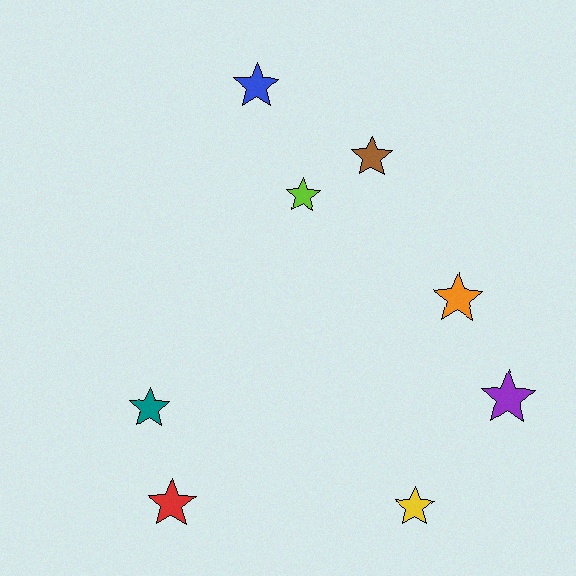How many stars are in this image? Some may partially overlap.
There are 8 stars.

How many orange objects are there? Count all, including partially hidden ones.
There is 1 orange object.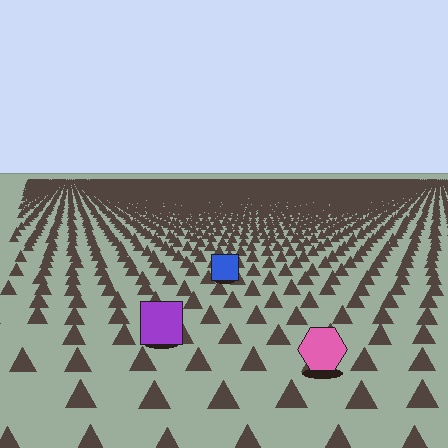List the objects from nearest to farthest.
From nearest to farthest: the pink hexagon, the purple square, the blue square.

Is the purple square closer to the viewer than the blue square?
Yes. The purple square is closer — you can tell from the texture gradient: the ground texture is coarser near it.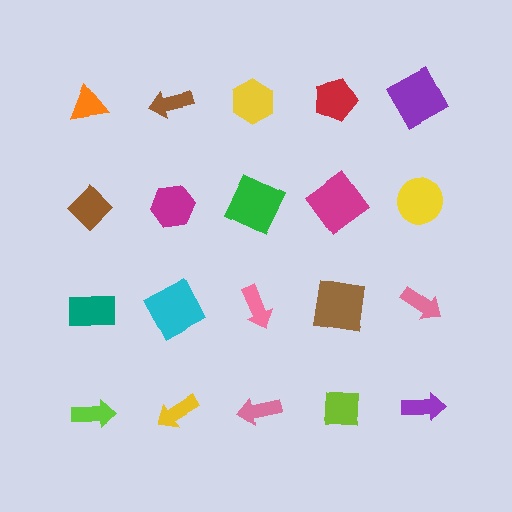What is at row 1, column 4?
A red pentagon.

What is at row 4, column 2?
A yellow arrow.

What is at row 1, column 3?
A yellow hexagon.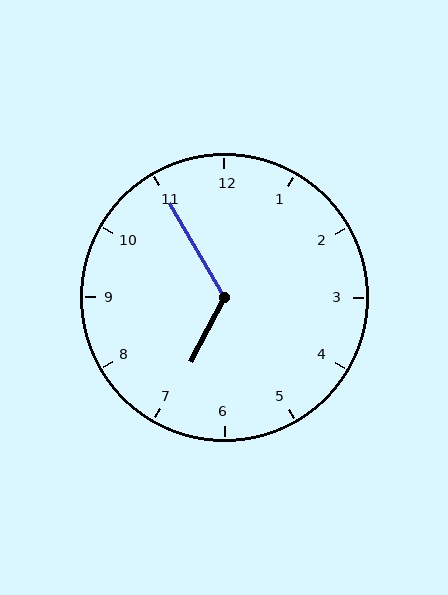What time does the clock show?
6:55.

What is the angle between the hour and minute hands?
Approximately 122 degrees.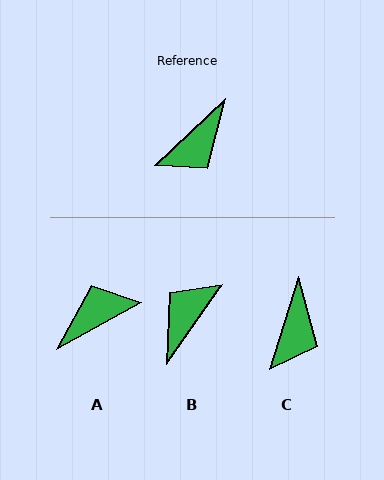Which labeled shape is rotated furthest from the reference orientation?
B, about 168 degrees away.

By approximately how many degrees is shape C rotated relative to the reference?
Approximately 29 degrees counter-clockwise.